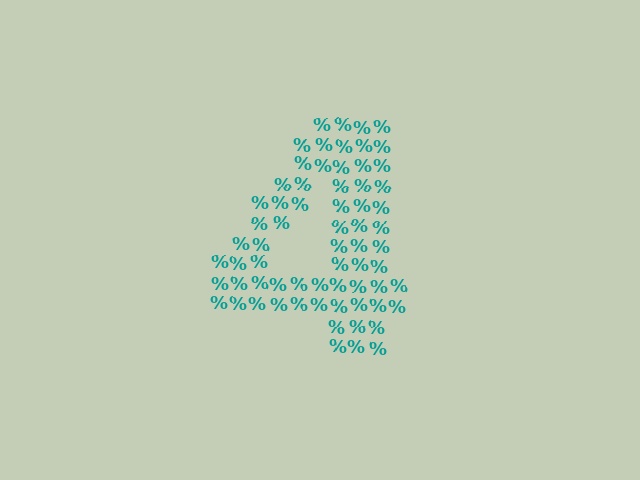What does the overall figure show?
The overall figure shows the digit 4.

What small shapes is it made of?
It is made of small percent signs.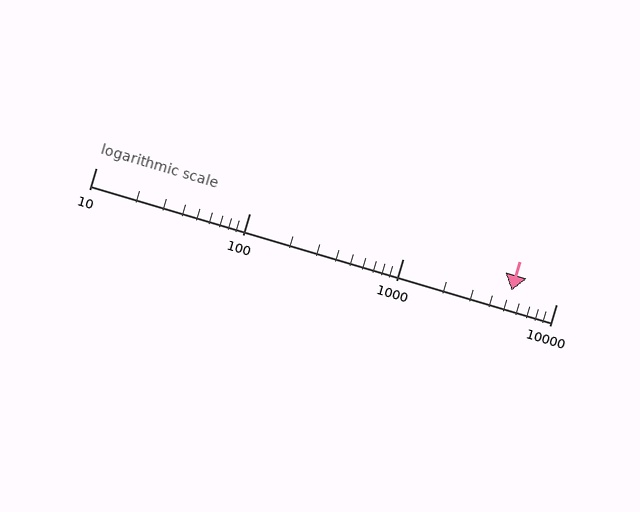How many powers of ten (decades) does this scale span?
The scale spans 3 decades, from 10 to 10000.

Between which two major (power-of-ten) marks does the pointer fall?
The pointer is between 1000 and 10000.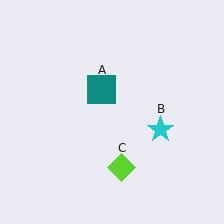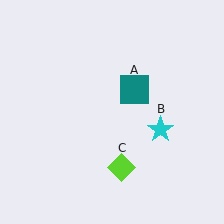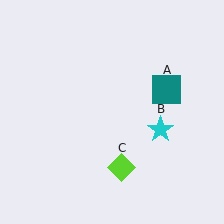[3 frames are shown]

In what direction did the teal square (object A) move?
The teal square (object A) moved right.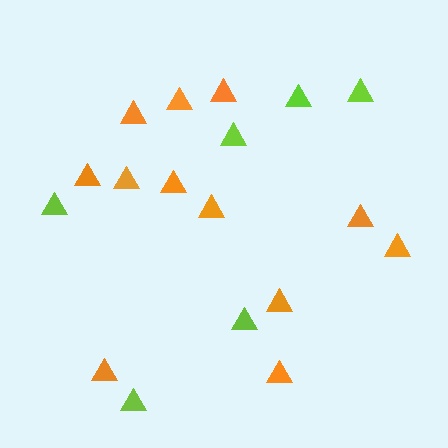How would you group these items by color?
There are 2 groups: one group of orange triangles (12) and one group of lime triangles (6).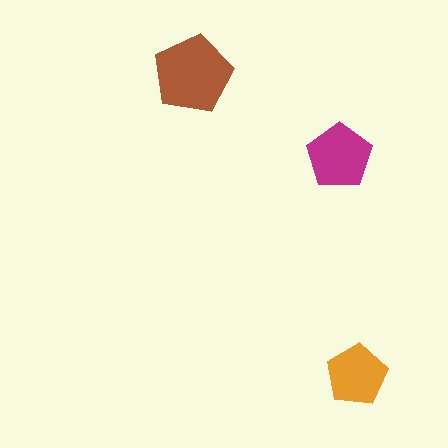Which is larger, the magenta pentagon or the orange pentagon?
The magenta one.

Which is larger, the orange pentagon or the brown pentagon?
The brown one.